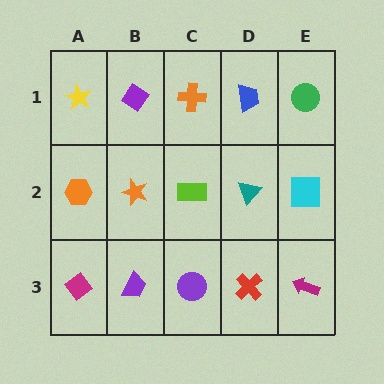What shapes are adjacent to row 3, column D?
A teal triangle (row 2, column D), a purple circle (row 3, column C), a magenta arrow (row 3, column E).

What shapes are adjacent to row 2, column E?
A green circle (row 1, column E), a magenta arrow (row 3, column E), a teal triangle (row 2, column D).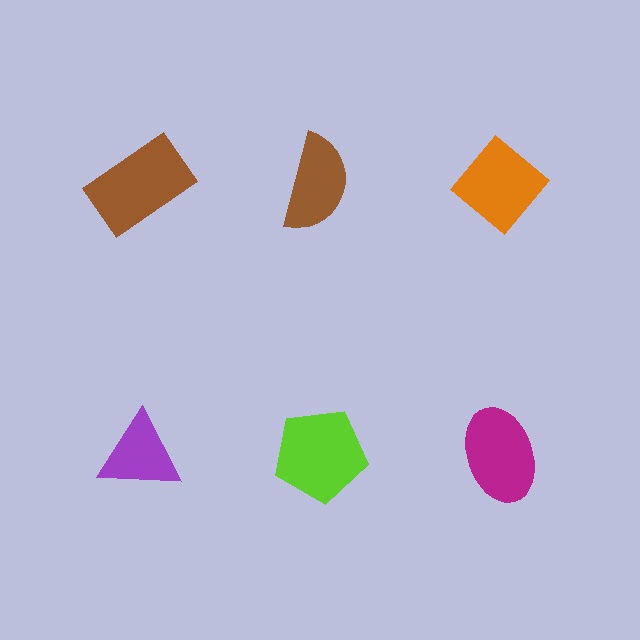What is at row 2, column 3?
A magenta ellipse.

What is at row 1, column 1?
A brown rectangle.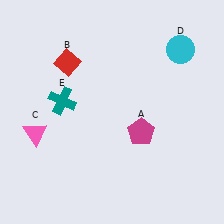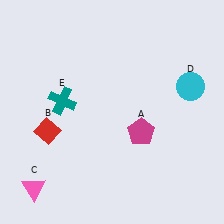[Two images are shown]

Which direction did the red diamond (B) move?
The red diamond (B) moved down.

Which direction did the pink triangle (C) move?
The pink triangle (C) moved down.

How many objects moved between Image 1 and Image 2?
3 objects moved between the two images.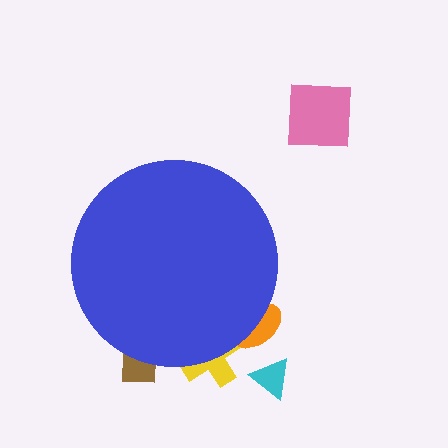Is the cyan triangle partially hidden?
No, the cyan triangle is fully visible.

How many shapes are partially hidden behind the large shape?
3 shapes are partially hidden.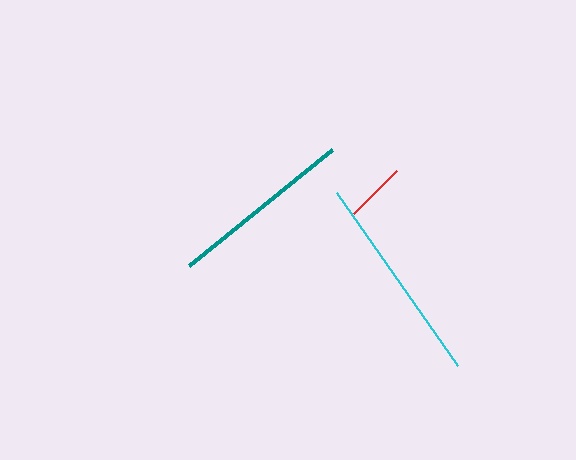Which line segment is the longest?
The cyan line is the longest at approximately 211 pixels.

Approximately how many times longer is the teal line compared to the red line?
The teal line is approximately 3.0 times the length of the red line.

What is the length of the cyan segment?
The cyan segment is approximately 211 pixels long.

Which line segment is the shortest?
The red line is the shortest at approximately 61 pixels.